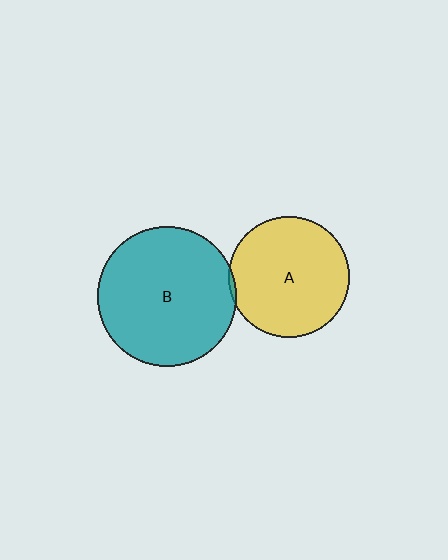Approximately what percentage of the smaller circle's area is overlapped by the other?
Approximately 5%.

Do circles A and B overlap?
Yes.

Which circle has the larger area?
Circle B (teal).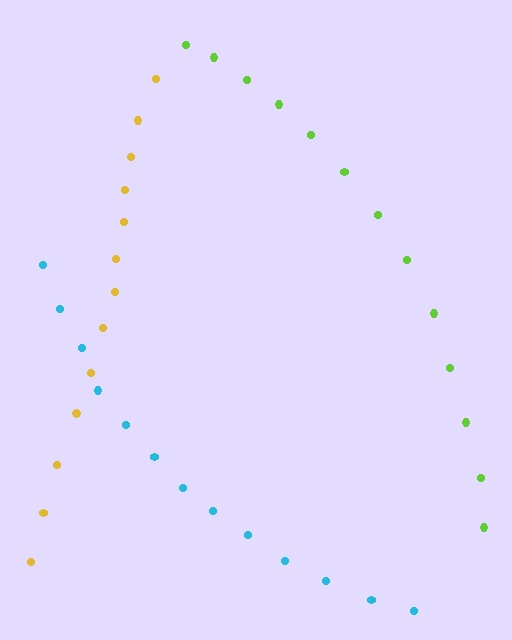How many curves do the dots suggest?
There are 3 distinct paths.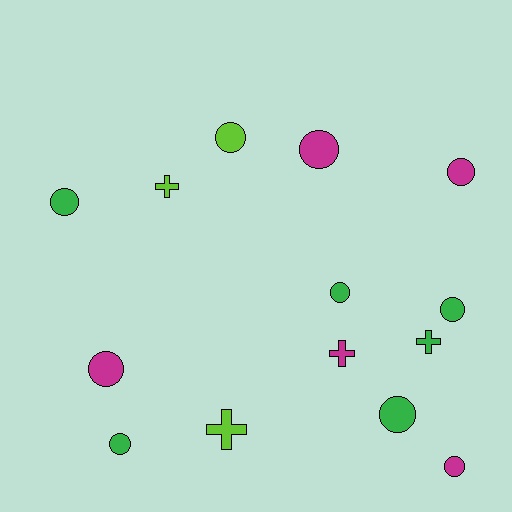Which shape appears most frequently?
Circle, with 10 objects.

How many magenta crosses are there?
There is 1 magenta cross.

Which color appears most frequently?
Green, with 6 objects.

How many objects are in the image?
There are 14 objects.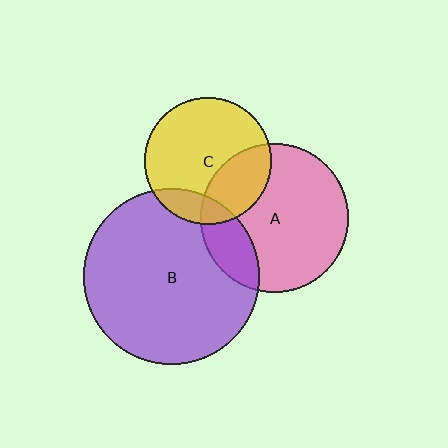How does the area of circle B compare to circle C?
Approximately 1.9 times.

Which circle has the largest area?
Circle B (purple).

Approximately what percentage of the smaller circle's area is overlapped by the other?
Approximately 30%.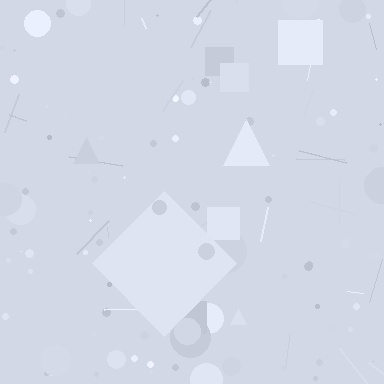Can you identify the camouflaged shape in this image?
The camouflaged shape is a diamond.